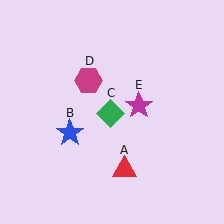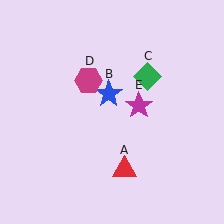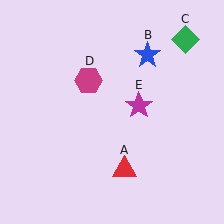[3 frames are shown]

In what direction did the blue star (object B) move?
The blue star (object B) moved up and to the right.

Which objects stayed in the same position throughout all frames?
Red triangle (object A) and magenta hexagon (object D) and magenta star (object E) remained stationary.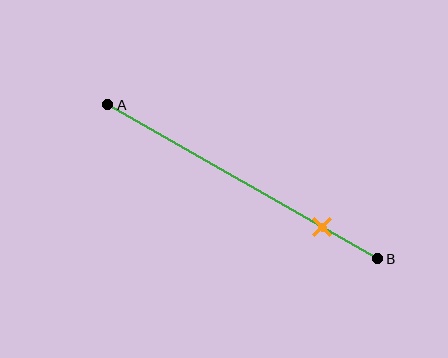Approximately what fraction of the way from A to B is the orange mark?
The orange mark is approximately 80% of the way from A to B.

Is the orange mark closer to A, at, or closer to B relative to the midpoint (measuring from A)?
The orange mark is closer to point B than the midpoint of segment AB.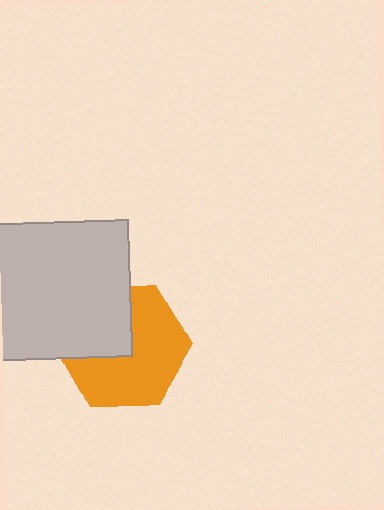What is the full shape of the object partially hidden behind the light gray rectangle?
The partially hidden object is an orange hexagon.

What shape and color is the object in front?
The object in front is a light gray rectangle.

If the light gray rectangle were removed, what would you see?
You would see the complete orange hexagon.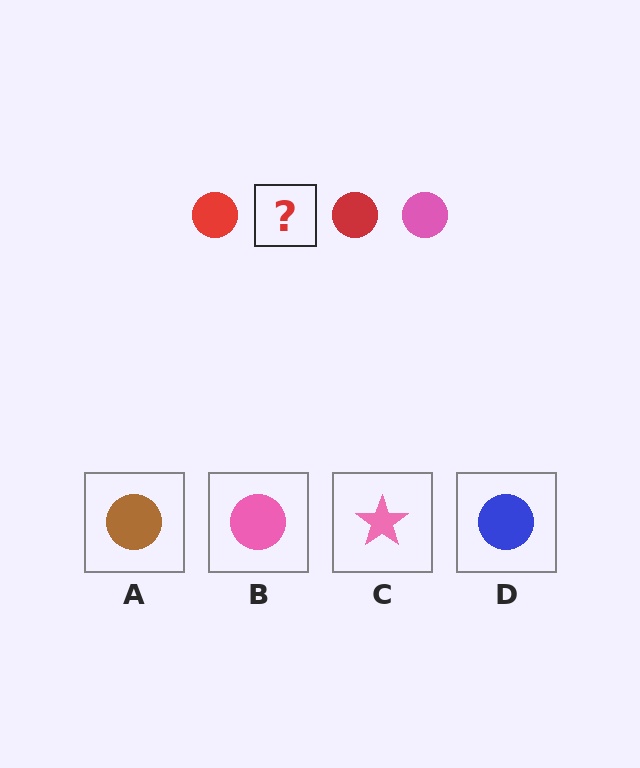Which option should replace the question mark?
Option B.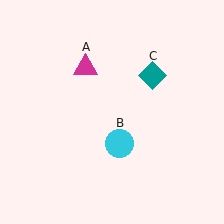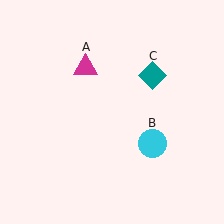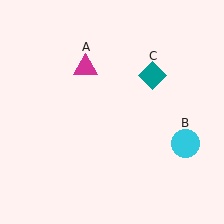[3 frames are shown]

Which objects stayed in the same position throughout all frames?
Magenta triangle (object A) and teal diamond (object C) remained stationary.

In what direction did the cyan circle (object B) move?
The cyan circle (object B) moved right.